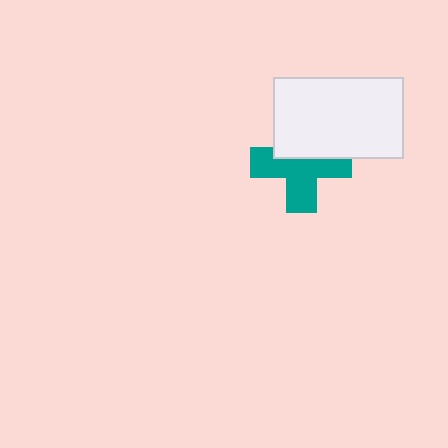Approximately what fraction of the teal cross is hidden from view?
Roughly 39% of the teal cross is hidden behind the white rectangle.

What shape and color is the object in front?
The object in front is a white rectangle.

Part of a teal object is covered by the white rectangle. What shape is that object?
It is a cross.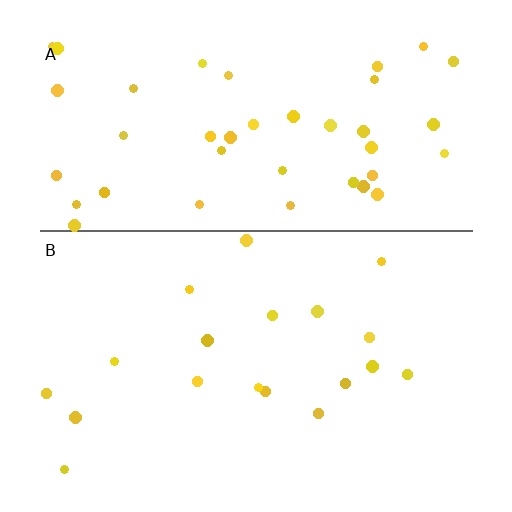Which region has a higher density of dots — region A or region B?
A (the top).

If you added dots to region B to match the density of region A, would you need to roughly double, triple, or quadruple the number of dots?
Approximately double.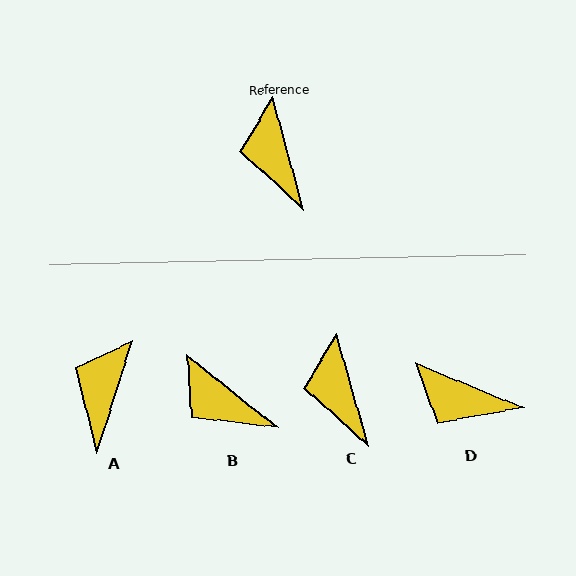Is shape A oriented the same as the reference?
No, it is off by about 33 degrees.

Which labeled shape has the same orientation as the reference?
C.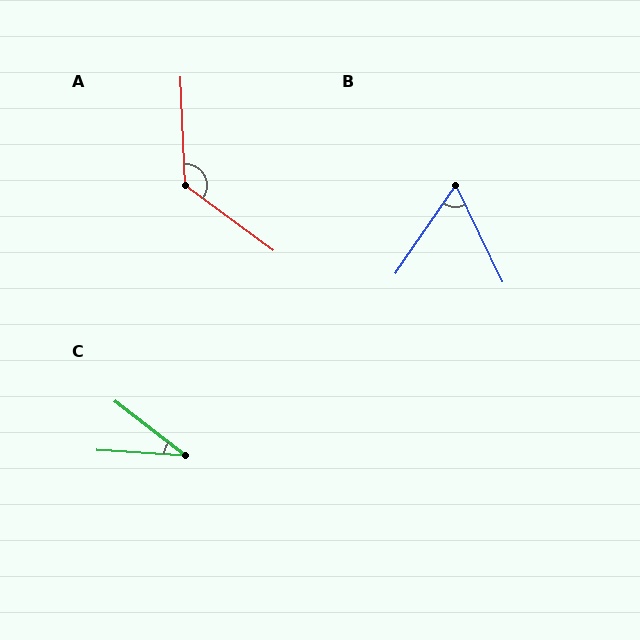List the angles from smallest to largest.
C (34°), B (60°), A (129°).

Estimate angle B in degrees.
Approximately 60 degrees.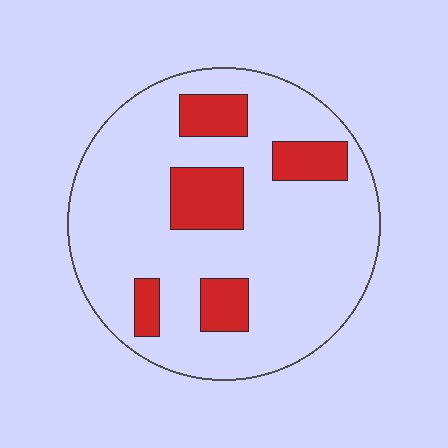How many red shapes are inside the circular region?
5.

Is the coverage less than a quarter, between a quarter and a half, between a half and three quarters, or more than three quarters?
Less than a quarter.